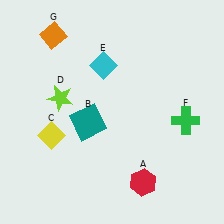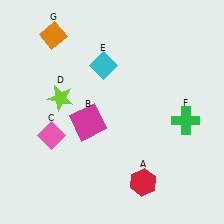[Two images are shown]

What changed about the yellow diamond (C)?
In Image 1, C is yellow. In Image 2, it changed to pink.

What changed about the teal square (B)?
In Image 1, B is teal. In Image 2, it changed to magenta.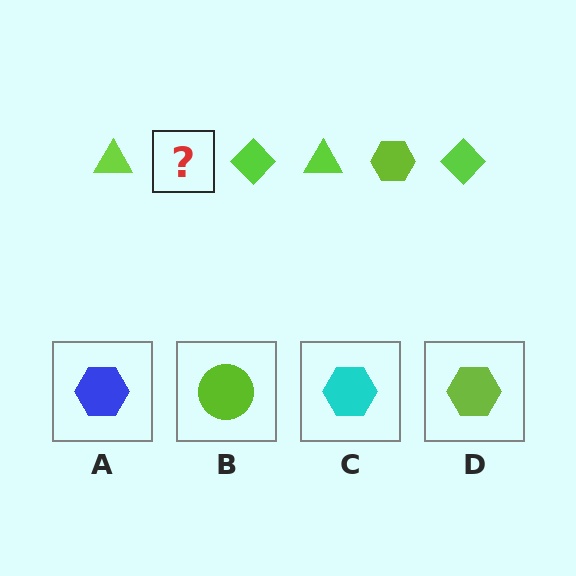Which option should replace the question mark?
Option D.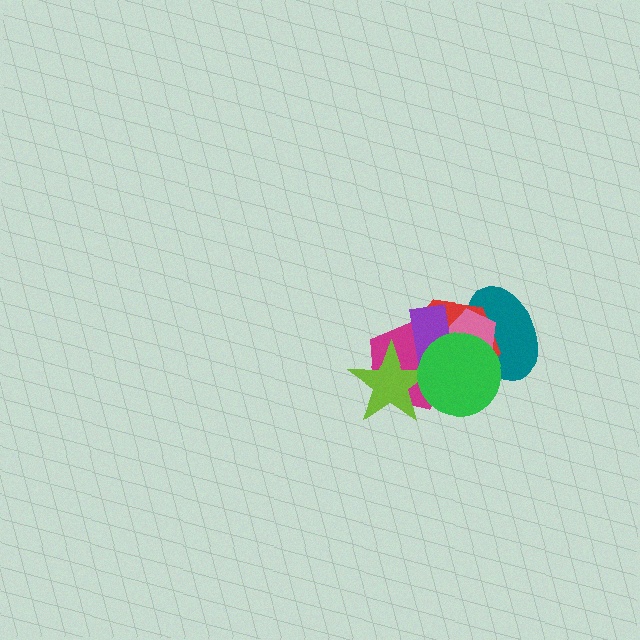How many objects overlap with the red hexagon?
6 objects overlap with the red hexagon.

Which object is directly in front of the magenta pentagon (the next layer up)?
The pink pentagon is directly in front of the magenta pentagon.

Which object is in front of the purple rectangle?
The green circle is in front of the purple rectangle.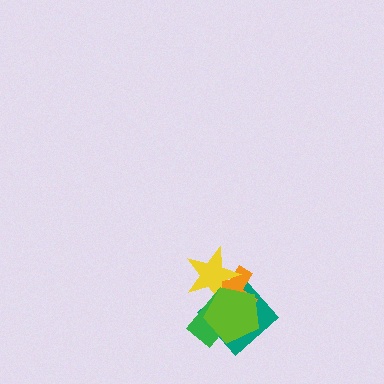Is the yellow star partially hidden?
Yes, it is partially covered by another shape.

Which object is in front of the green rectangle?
The lime pentagon is in front of the green rectangle.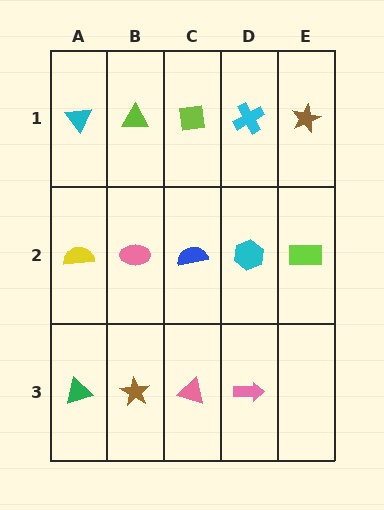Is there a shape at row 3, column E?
No, that cell is empty.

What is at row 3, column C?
A pink triangle.